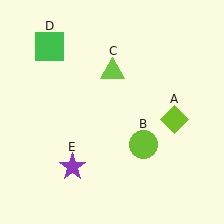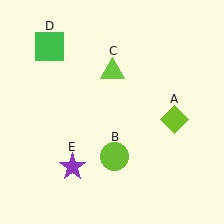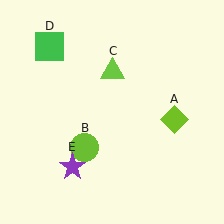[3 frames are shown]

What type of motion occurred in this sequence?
The lime circle (object B) rotated clockwise around the center of the scene.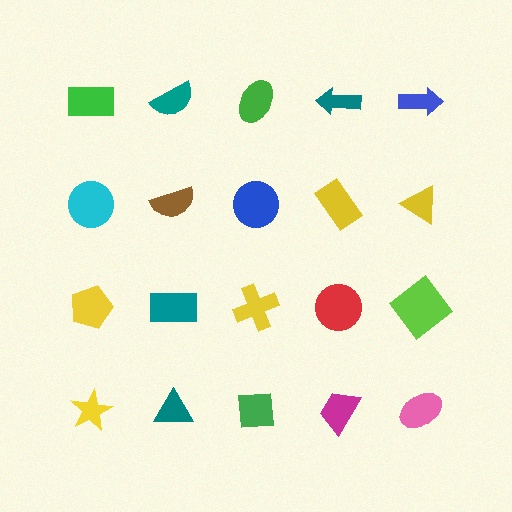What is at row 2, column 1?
A cyan circle.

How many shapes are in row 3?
5 shapes.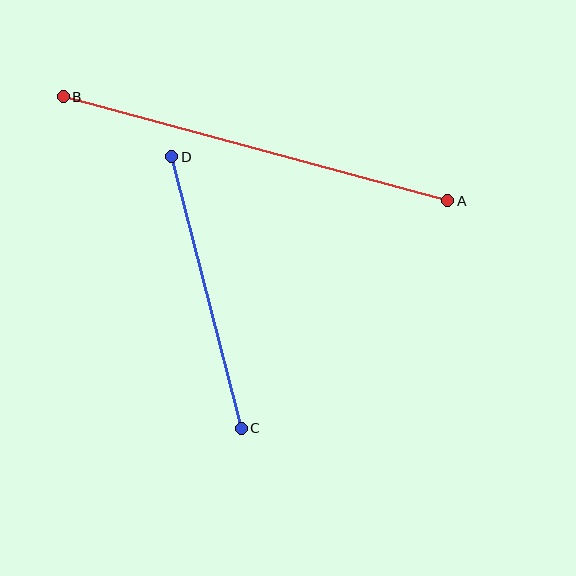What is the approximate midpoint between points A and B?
The midpoint is at approximately (256, 149) pixels.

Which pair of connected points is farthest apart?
Points A and B are farthest apart.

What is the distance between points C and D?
The distance is approximately 280 pixels.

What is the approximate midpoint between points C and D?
The midpoint is at approximately (207, 292) pixels.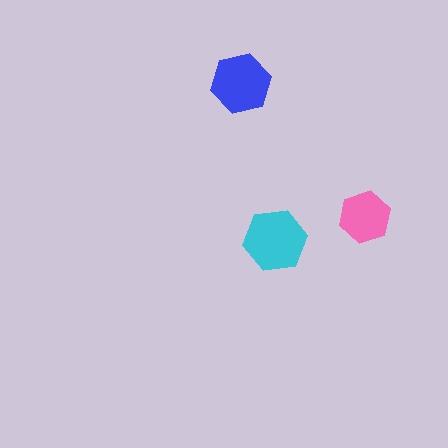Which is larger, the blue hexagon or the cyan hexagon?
The cyan one.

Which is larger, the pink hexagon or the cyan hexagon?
The cyan one.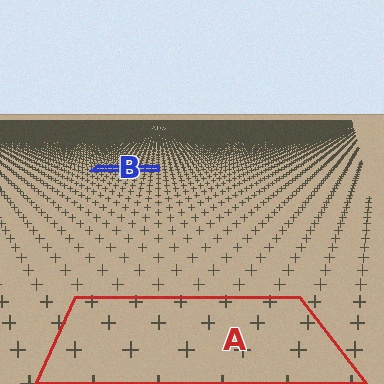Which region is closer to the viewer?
Region A is closer. The texture elements there are larger and more spread out.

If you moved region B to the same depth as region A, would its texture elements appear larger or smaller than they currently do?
They would appear larger. At a closer depth, the same texture elements are projected at a bigger on-screen size.